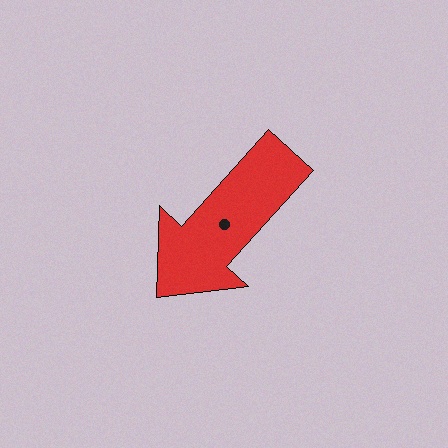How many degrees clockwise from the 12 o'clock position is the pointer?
Approximately 222 degrees.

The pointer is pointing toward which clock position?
Roughly 7 o'clock.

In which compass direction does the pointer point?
Southwest.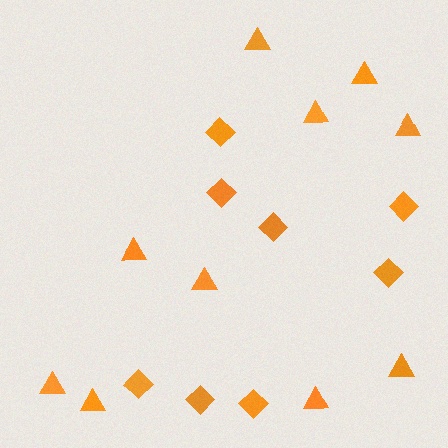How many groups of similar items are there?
There are 2 groups: one group of diamonds (8) and one group of triangles (10).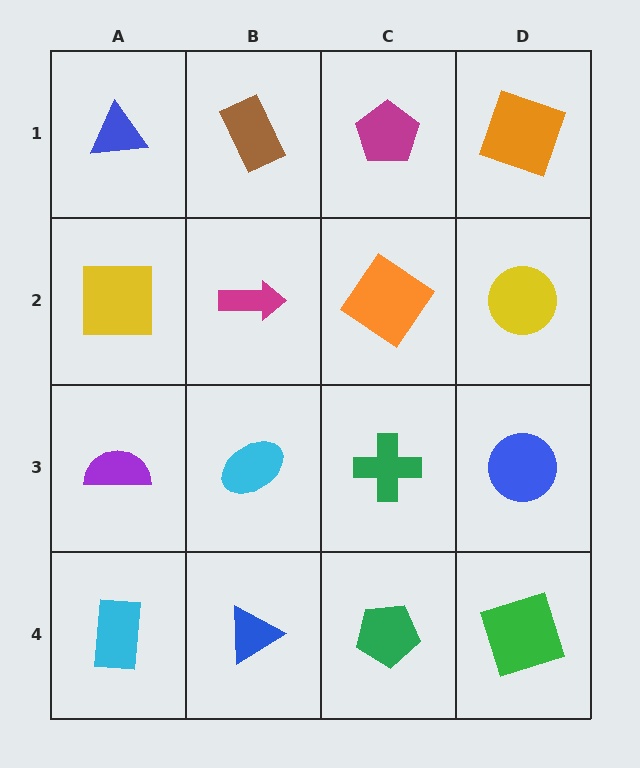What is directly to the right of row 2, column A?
A magenta arrow.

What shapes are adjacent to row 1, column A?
A yellow square (row 2, column A), a brown rectangle (row 1, column B).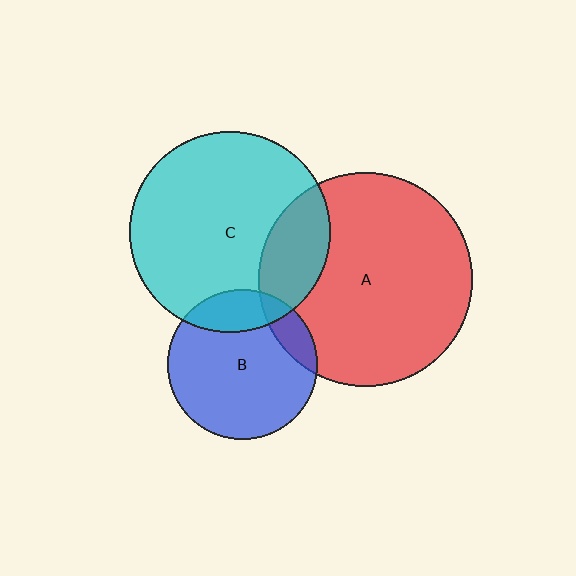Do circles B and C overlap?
Yes.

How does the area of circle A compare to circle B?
Approximately 2.1 times.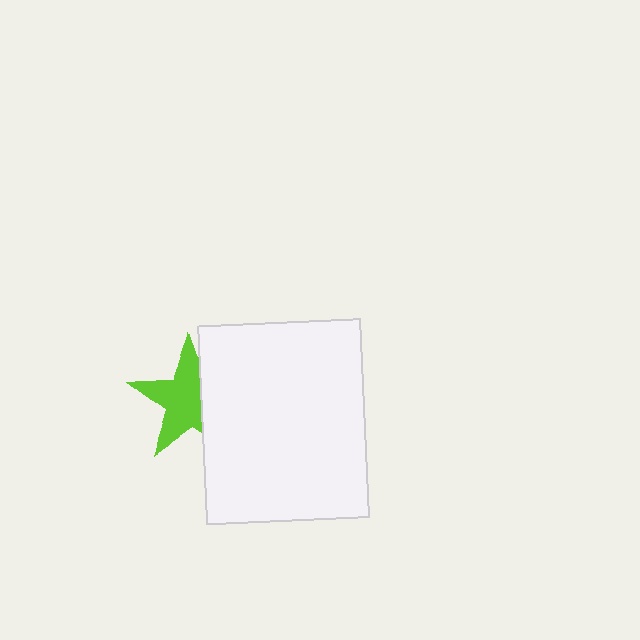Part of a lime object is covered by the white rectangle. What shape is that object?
It is a star.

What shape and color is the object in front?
The object in front is a white rectangle.